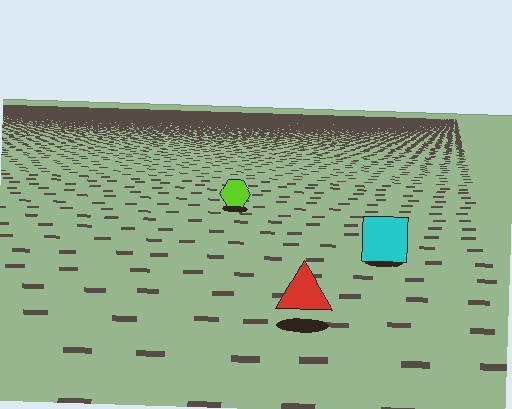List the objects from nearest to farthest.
From nearest to farthest: the red triangle, the cyan square, the lime hexagon.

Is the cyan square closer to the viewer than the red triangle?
No. The red triangle is closer — you can tell from the texture gradient: the ground texture is coarser near it.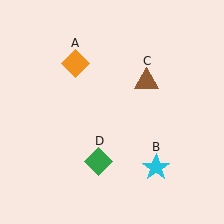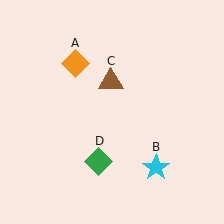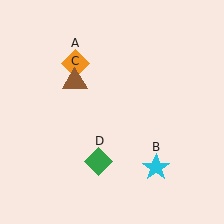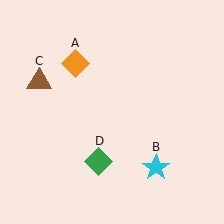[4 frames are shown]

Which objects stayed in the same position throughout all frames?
Orange diamond (object A) and cyan star (object B) and green diamond (object D) remained stationary.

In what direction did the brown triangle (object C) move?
The brown triangle (object C) moved left.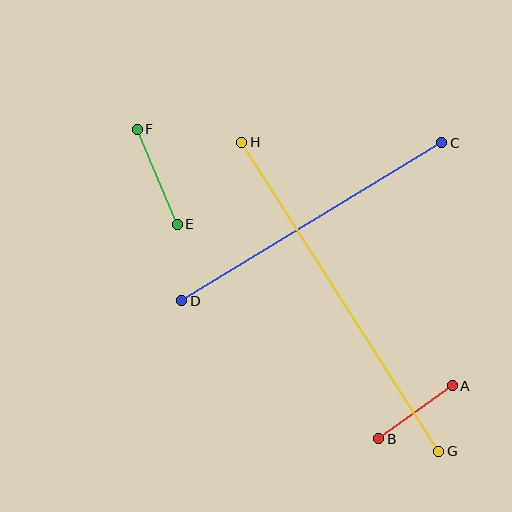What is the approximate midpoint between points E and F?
The midpoint is at approximately (157, 177) pixels.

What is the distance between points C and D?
The distance is approximately 304 pixels.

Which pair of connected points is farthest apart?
Points G and H are farthest apart.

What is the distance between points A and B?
The distance is approximately 91 pixels.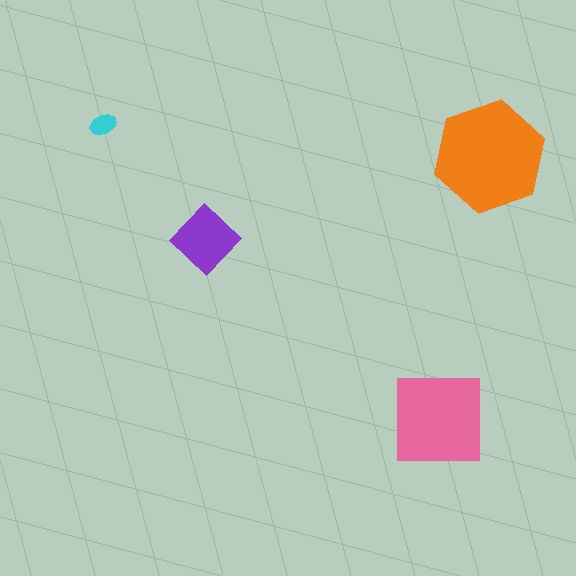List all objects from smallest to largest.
The cyan ellipse, the purple diamond, the pink square, the orange hexagon.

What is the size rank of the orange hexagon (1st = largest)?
1st.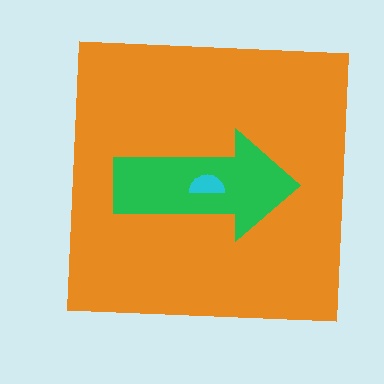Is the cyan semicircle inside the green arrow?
Yes.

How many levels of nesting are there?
3.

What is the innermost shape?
The cyan semicircle.